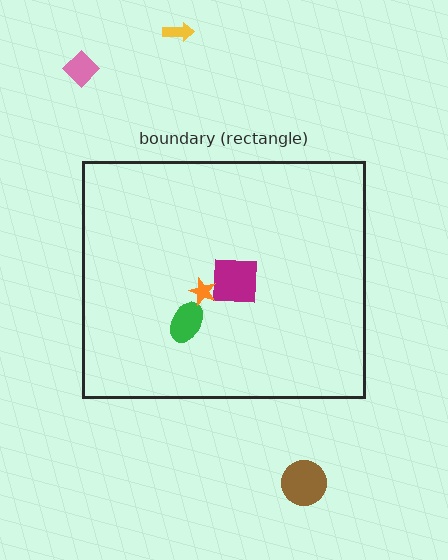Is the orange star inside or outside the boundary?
Inside.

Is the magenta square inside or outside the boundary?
Inside.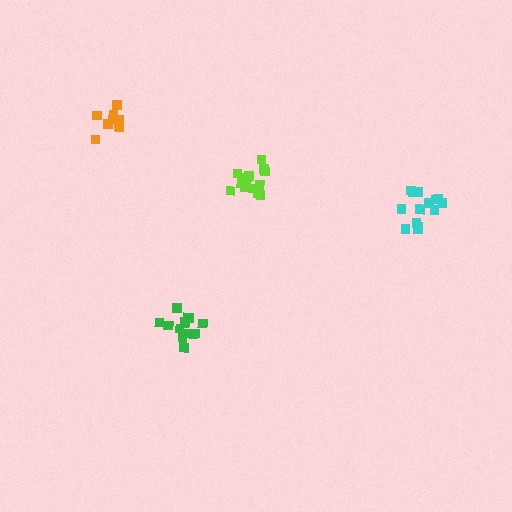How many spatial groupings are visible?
There are 4 spatial groupings.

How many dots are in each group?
Group 1: 13 dots, Group 2: 14 dots, Group 3: 10 dots, Group 4: 14 dots (51 total).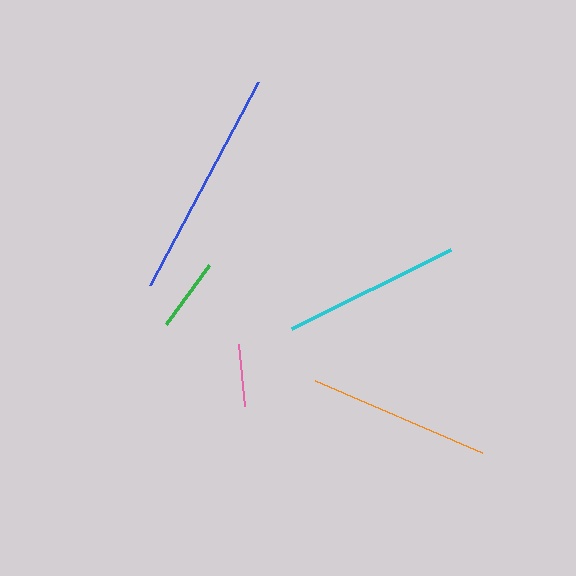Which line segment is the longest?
The blue line is the longest at approximately 230 pixels.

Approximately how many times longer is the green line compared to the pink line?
The green line is approximately 1.2 times the length of the pink line.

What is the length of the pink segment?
The pink segment is approximately 62 pixels long.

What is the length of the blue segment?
The blue segment is approximately 230 pixels long.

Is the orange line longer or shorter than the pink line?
The orange line is longer than the pink line.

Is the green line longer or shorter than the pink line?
The green line is longer than the pink line.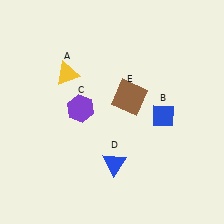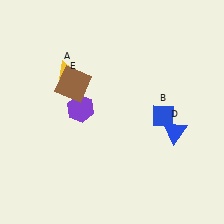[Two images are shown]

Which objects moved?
The objects that moved are: the blue triangle (D), the brown square (E).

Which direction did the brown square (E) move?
The brown square (E) moved left.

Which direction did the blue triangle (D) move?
The blue triangle (D) moved right.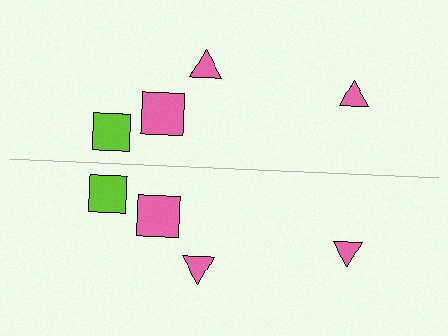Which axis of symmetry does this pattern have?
The pattern has a horizontal axis of symmetry running through the center of the image.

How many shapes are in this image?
There are 8 shapes in this image.